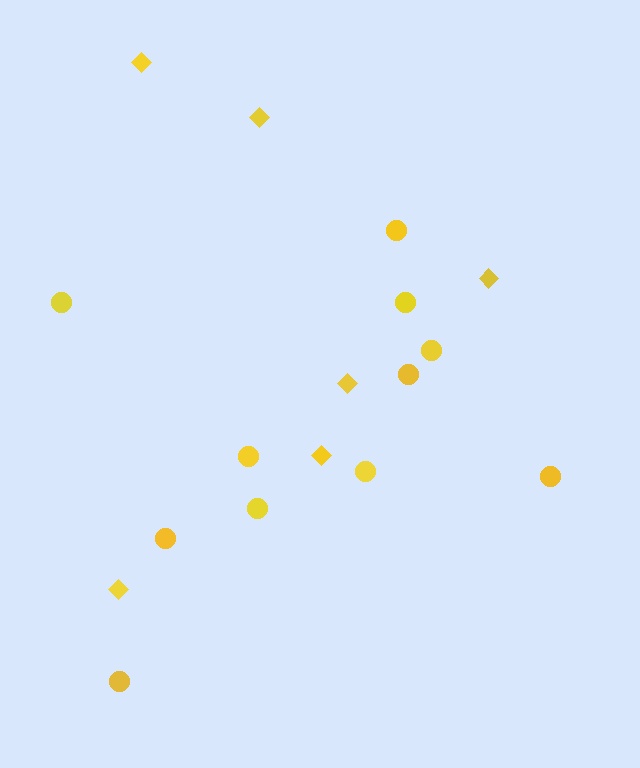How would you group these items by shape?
There are 2 groups: one group of diamonds (6) and one group of circles (11).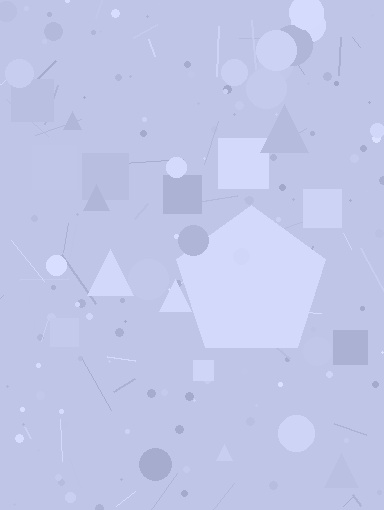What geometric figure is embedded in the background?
A pentagon is embedded in the background.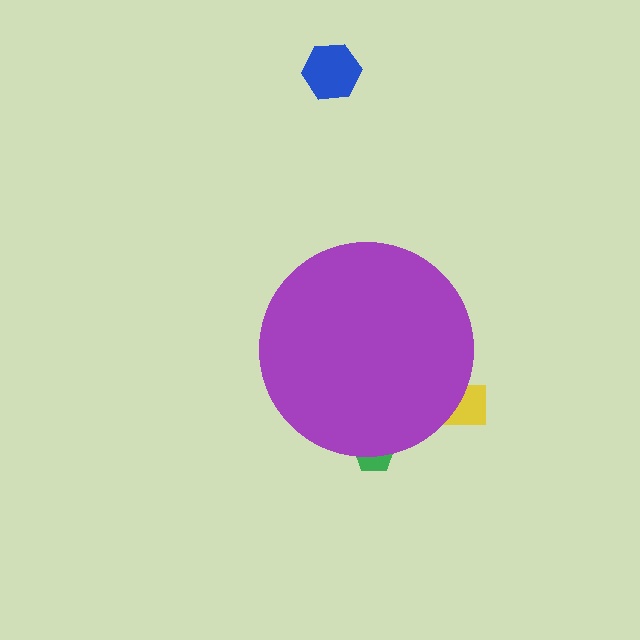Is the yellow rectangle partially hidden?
Yes, the yellow rectangle is partially hidden behind the purple circle.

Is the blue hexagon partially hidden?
No, the blue hexagon is fully visible.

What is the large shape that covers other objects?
A purple circle.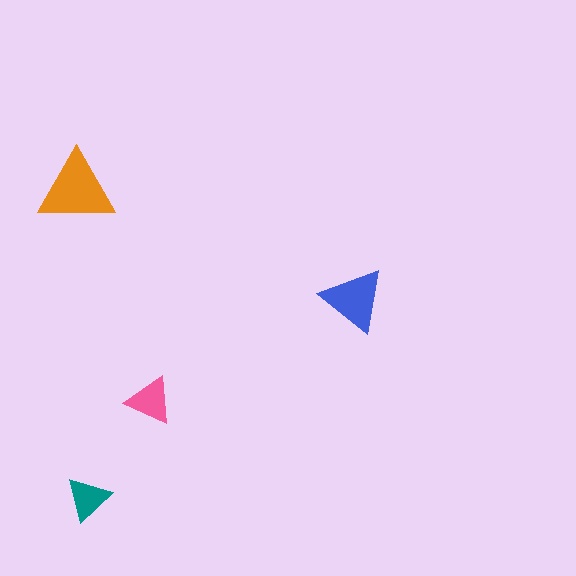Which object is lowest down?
The teal triangle is bottommost.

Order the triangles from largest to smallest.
the orange one, the blue one, the pink one, the teal one.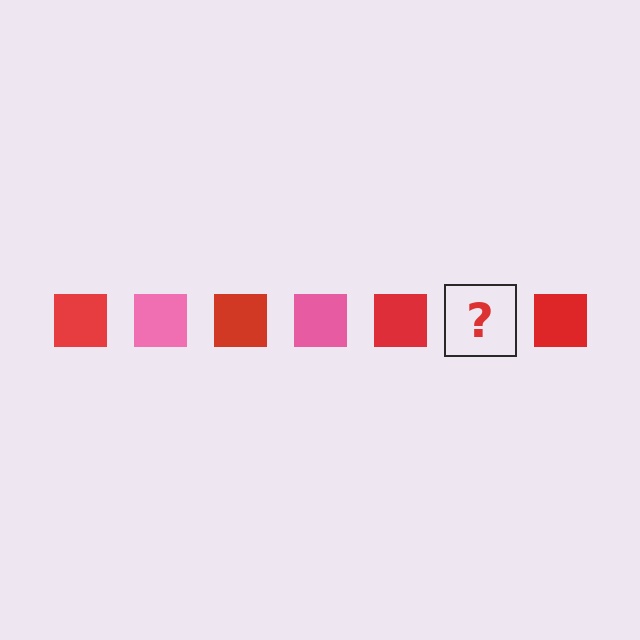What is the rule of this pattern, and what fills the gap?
The rule is that the pattern cycles through red, pink squares. The gap should be filled with a pink square.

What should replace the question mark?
The question mark should be replaced with a pink square.